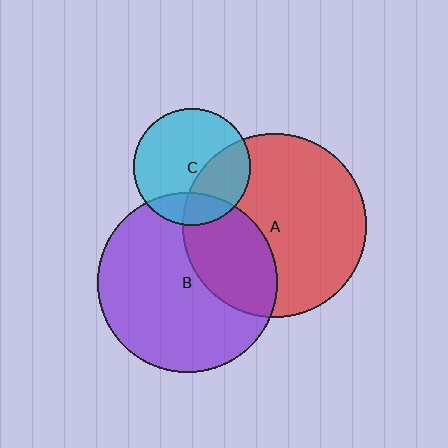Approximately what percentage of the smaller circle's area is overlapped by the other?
Approximately 20%.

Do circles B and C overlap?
Yes.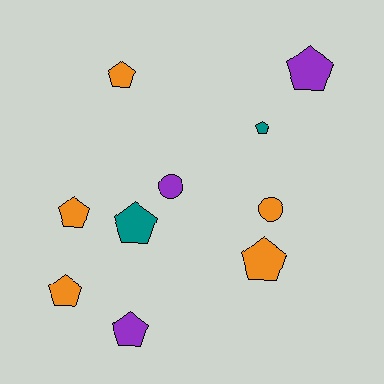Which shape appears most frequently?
Pentagon, with 8 objects.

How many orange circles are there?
There is 1 orange circle.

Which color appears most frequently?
Orange, with 5 objects.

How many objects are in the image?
There are 10 objects.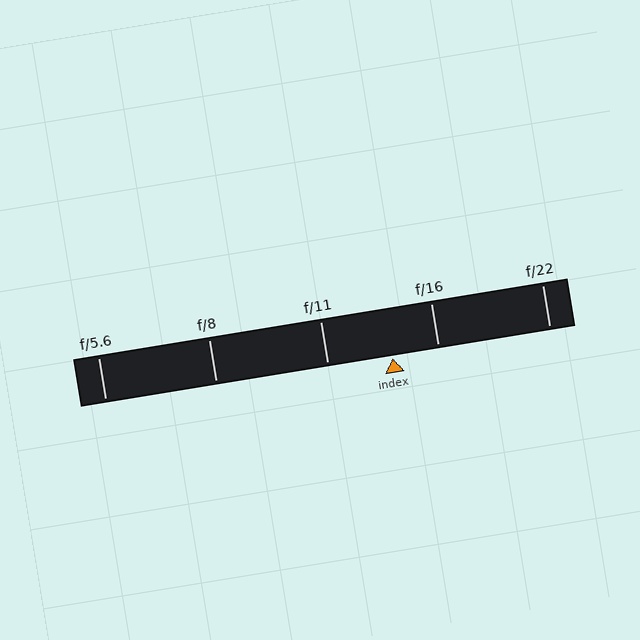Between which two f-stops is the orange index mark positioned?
The index mark is between f/11 and f/16.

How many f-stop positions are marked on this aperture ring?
There are 5 f-stop positions marked.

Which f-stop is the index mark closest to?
The index mark is closest to f/16.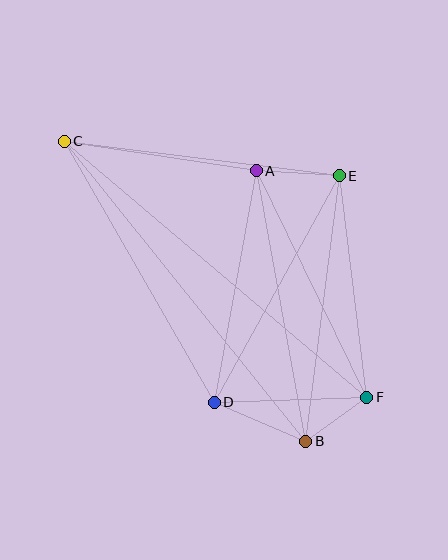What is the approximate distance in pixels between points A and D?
The distance between A and D is approximately 235 pixels.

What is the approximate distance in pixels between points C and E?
The distance between C and E is approximately 277 pixels.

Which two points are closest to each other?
Points B and F are closest to each other.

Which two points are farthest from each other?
Points C and F are farthest from each other.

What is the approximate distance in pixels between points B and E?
The distance between B and E is approximately 268 pixels.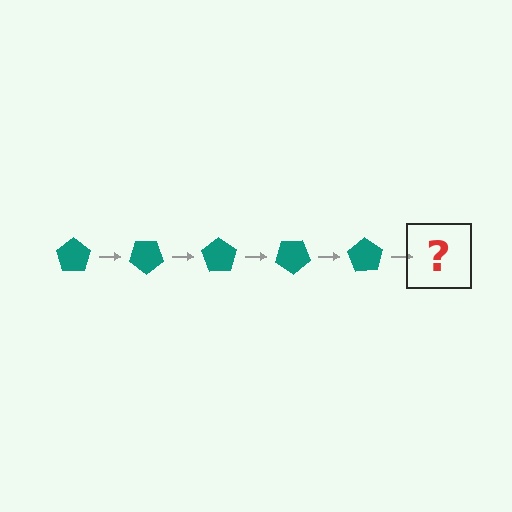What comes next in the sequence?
The next element should be a teal pentagon rotated 175 degrees.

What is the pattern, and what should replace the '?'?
The pattern is that the pentagon rotates 35 degrees each step. The '?' should be a teal pentagon rotated 175 degrees.